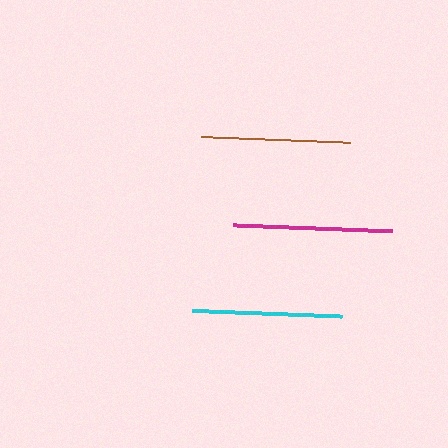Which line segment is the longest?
The magenta line is the longest at approximately 159 pixels.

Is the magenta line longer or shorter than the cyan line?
The magenta line is longer than the cyan line.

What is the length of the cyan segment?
The cyan segment is approximately 150 pixels long.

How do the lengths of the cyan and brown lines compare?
The cyan and brown lines are approximately the same length.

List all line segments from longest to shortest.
From longest to shortest: magenta, cyan, brown.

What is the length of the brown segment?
The brown segment is approximately 149 pixels long.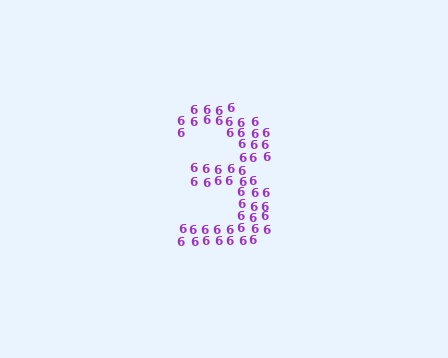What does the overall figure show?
The overall figure shows the digit 3.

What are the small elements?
The small elements are digit 6's.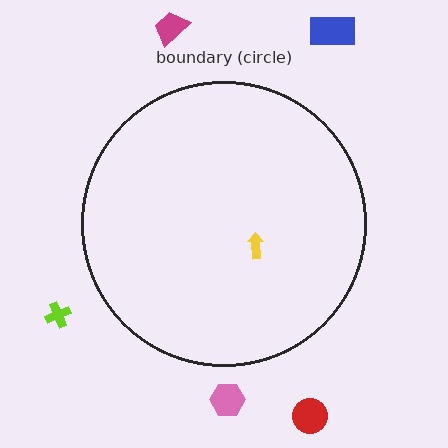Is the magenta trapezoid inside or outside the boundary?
Outside.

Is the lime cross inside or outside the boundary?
Outside.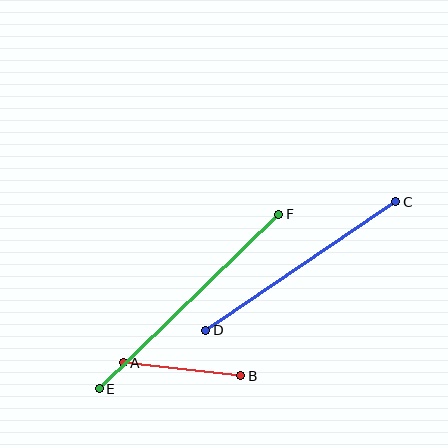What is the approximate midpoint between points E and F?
The midpoint is at approximately (189, 301) pixels.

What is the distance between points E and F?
The distance is approximately 251 pixels.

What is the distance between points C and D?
The distance is approximately 229 pixels.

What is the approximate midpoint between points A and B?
The midpoint is at approximately (182, 369) pixels.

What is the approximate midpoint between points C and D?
The midpoint is at approximately (301, 266) pixels.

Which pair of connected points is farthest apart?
Points E and F are farthest apart.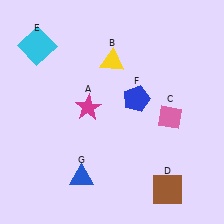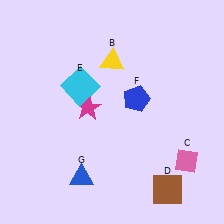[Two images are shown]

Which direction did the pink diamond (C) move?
The pink diamond (C) moved down.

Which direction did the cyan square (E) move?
The cyan square (E) moved right.